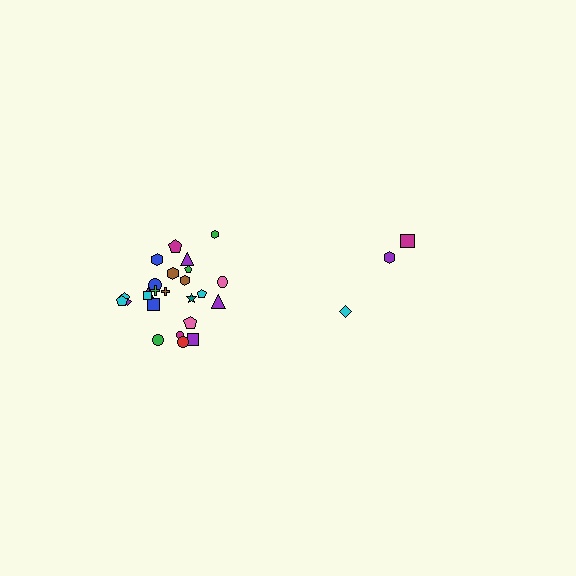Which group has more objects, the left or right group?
The left group.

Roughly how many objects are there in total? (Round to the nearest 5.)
Roughly 30 objects in total.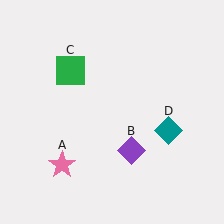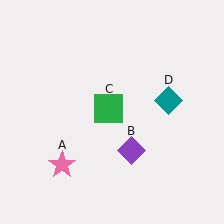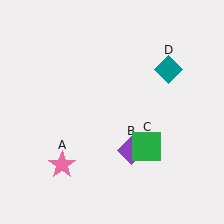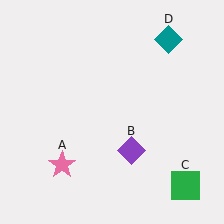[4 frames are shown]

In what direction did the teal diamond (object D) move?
The teal diamond (object D) moved up.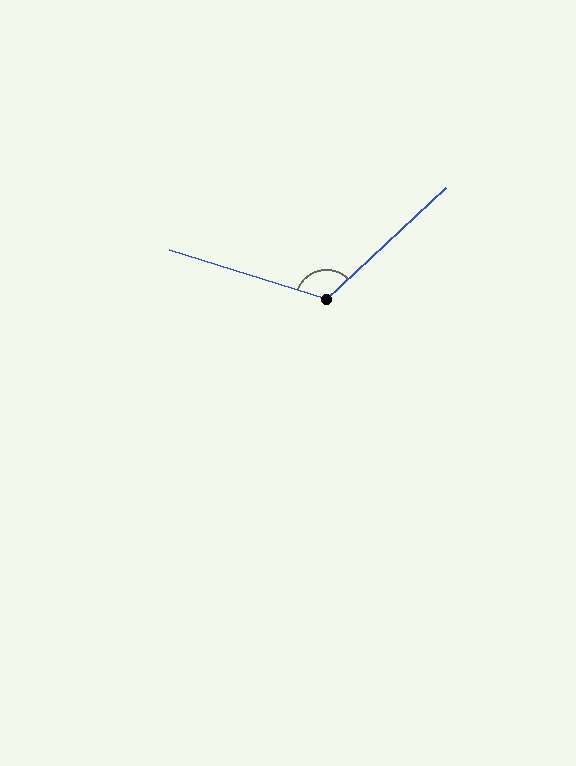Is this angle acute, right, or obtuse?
It is obtuse.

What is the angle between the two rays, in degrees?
Approximately 120 degrees.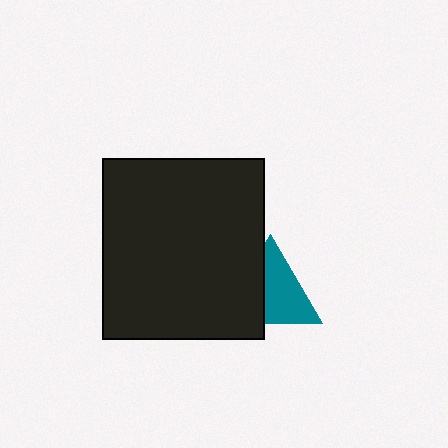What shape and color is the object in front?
The object in front is a black rectangle.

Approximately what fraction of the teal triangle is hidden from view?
Roughly 41% of the teal triangle is hidden behind the black rectangle.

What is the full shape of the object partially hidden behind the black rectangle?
The partially hidden object is a teal triangle.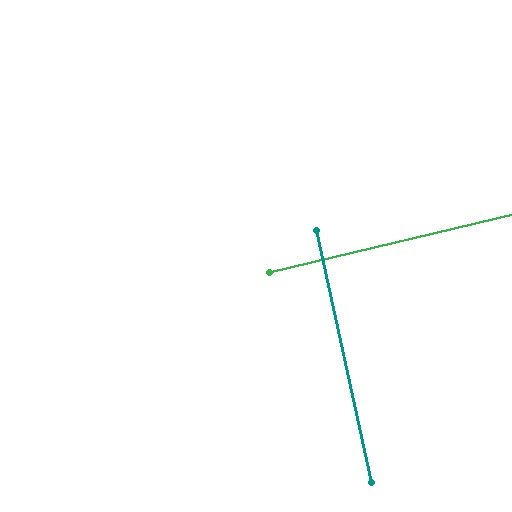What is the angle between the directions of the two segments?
Approximately 89 degrees.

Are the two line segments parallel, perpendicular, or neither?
Perpendicular — they meet at approximately 89°.